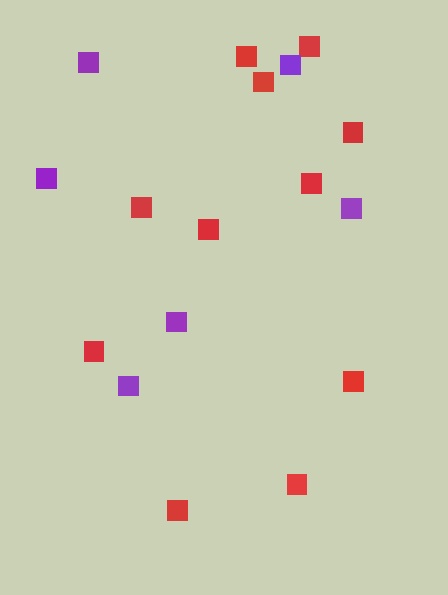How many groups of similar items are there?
There are 2 groups: one group of red squares (11) and one group of purple squares (6).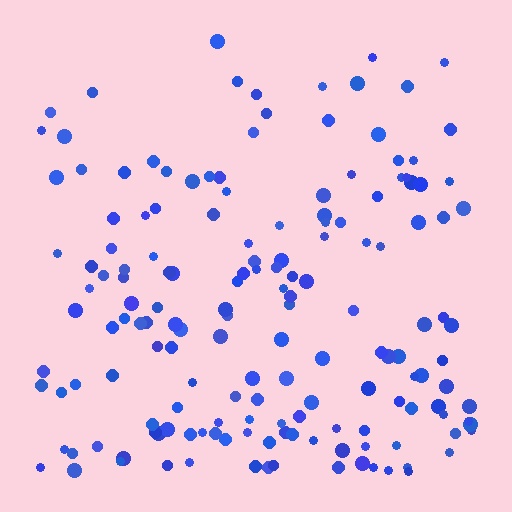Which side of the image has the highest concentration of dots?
The bottom.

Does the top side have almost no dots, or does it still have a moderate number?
Still a moderate number, just noticeably fewer than the bottom.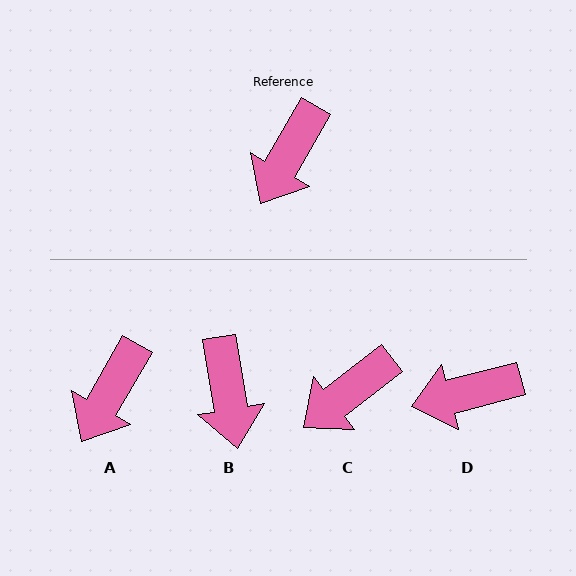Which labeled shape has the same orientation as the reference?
A.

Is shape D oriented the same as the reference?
No, it is off by about 46 degrees.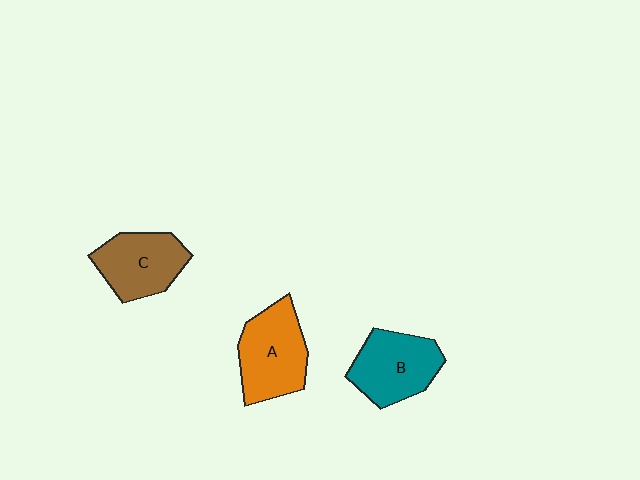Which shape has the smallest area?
Shape C (brown).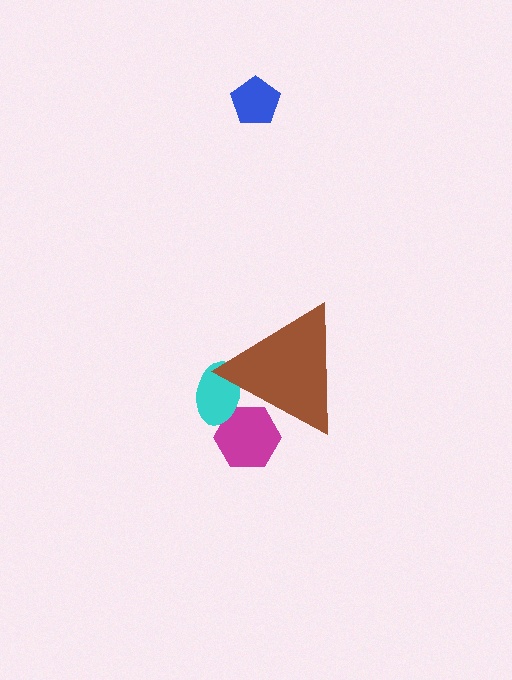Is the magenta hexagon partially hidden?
Yes, the magenta hexagon is partially hidden behind the brown triangle.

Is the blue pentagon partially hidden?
No, the blue pentagon is fully visible.